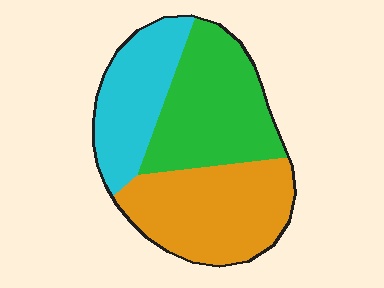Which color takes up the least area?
Cyan, at roughly 25%.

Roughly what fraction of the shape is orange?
Orange takes up about three eighths (3/8) of the shape.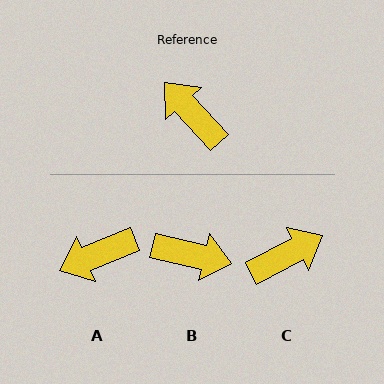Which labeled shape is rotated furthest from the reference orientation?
B, about 145 degrees away.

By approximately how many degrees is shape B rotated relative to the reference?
Approximately 145 degrees clockwise.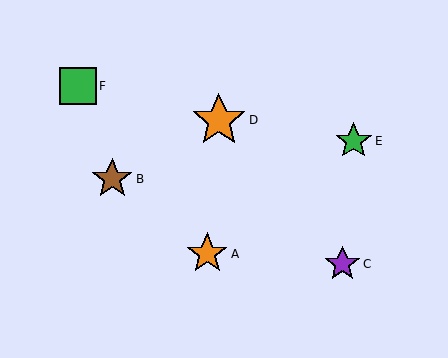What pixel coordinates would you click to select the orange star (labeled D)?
Click at (219, 120) to select the orange star D.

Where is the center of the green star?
The center of the green star is at (354, 141).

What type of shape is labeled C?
Shape C is a purple star.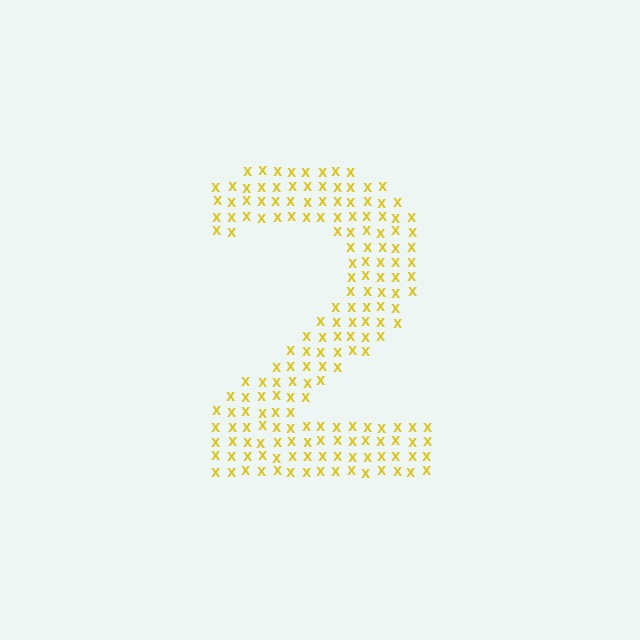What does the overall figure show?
The overall figure shows the digit 2.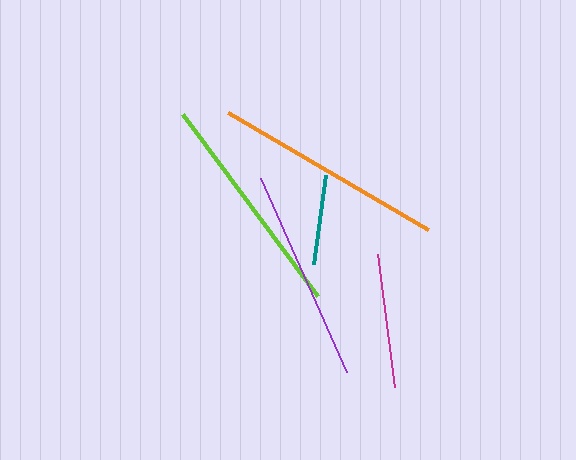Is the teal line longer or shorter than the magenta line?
The magenta line is longer than the teal line.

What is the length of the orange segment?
The orange segment is approximately 232 pixels long.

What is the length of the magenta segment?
The magenta segment is approximately 134 pixels long.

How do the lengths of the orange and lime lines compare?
The orange and lime lines are approximately the same length.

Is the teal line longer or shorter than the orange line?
The orange line is longer than the teal line.